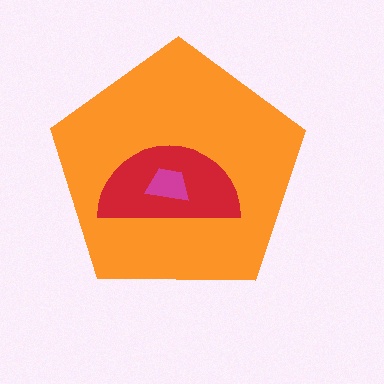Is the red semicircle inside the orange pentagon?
Yes.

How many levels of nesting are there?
3.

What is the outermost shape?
The orange pentagon.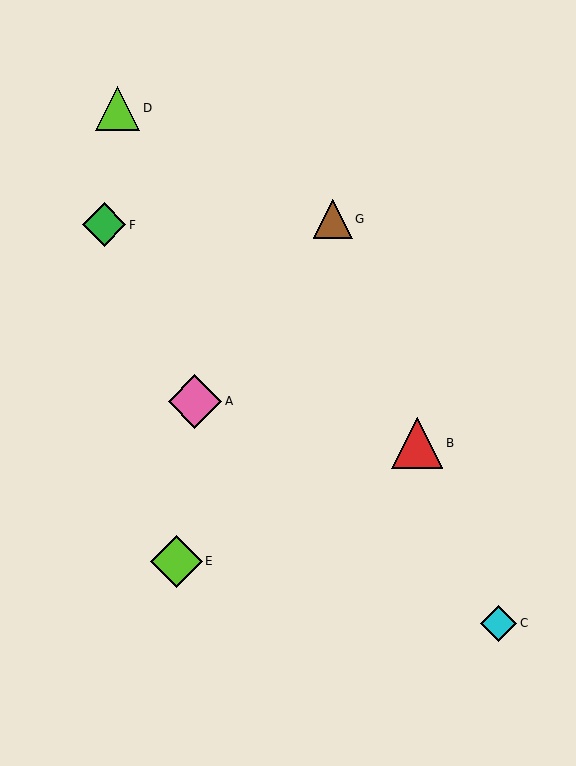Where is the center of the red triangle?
The center of the red triangle is at (417, 443).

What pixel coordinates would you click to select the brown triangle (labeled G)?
Click at (333, 219) to select the brown triangle G.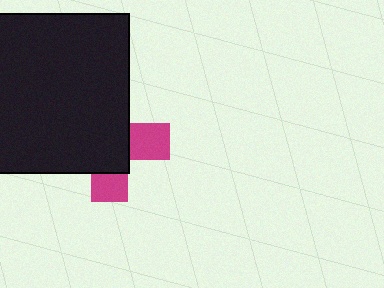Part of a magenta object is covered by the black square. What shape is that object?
It is a cross.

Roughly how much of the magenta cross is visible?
A small part of it is visible (roughly 33%).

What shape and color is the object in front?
The object in front is a black square.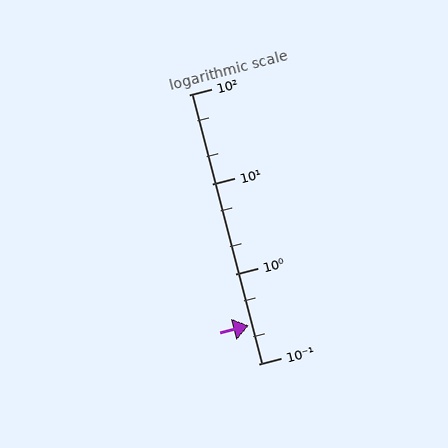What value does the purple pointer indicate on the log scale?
The pointer indicates approximately 0.27.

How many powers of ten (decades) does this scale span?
The scale spans 3 decades, from 0.1 to 100.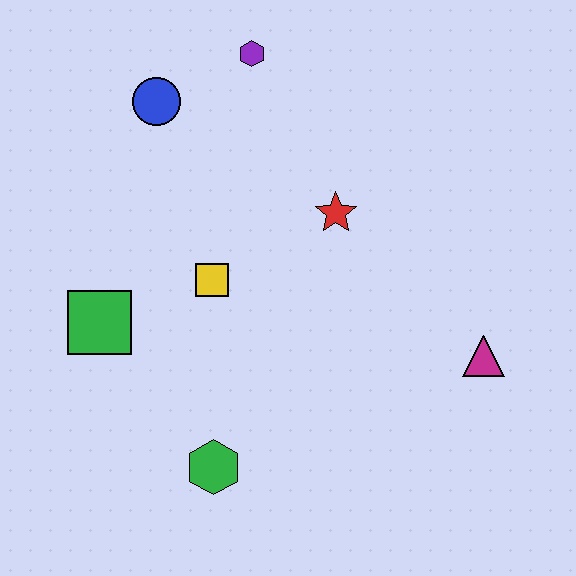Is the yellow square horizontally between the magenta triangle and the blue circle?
Yes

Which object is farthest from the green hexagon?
The purple hexagon is farthest from the green hexagon.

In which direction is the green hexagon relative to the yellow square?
The green hexagon is below the yellow square.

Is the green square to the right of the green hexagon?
No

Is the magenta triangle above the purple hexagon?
No